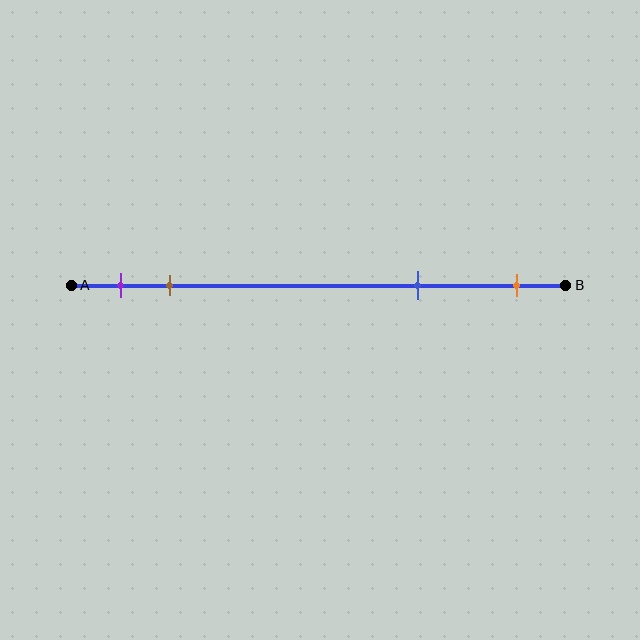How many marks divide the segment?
There are 4 marks dividing the segment.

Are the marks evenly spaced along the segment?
No, the marks are not evenly spaced.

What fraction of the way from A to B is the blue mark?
The blue mark is approximately 70% (0.7) of the way from A to B.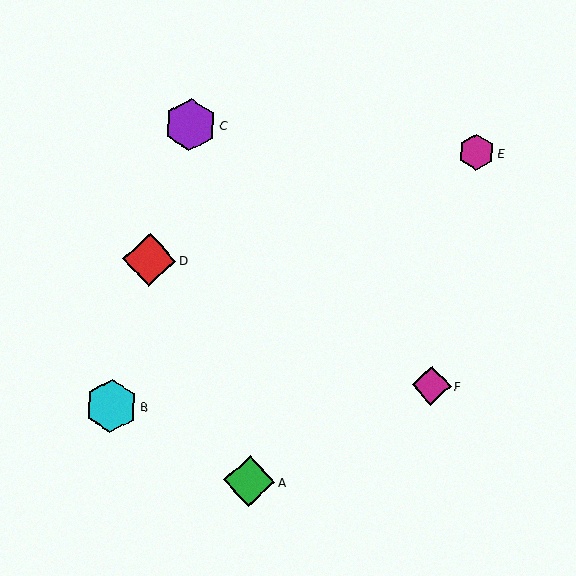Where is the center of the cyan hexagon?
The center of the cyan hexagon is at (111, 406).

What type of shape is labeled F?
Shape F is a magenta diamond.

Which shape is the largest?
The red diamond (labeled D) is the largest.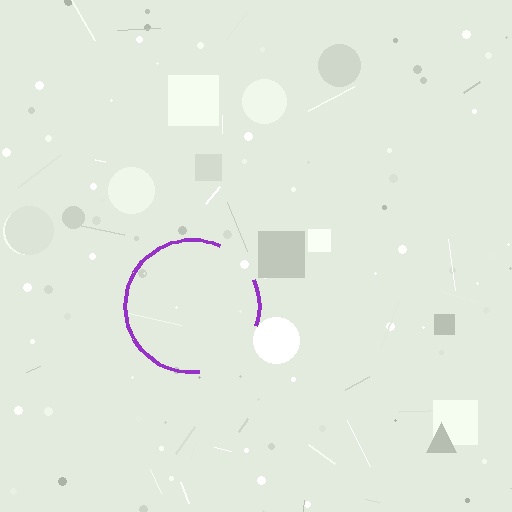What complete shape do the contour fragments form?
The contour fragments form a circle.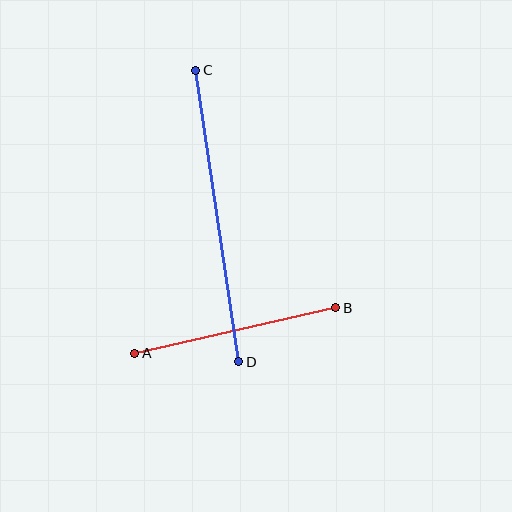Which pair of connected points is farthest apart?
Points C and D are farthest apart.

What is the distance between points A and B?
The distance is approximately 206 pixels.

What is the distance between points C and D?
The distance is approximately 294 pixels.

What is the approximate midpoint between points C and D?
The midpoint is at approximately (217, 216) pixels.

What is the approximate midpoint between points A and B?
The midpoint is at approximately (235, 331) pixels.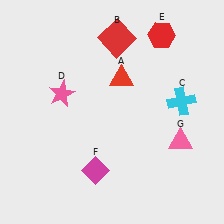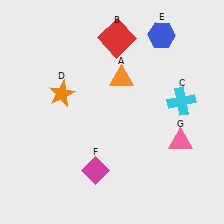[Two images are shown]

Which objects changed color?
A changed from red to orange. D changed from pink to orange. E changed from red to blue.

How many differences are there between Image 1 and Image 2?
There are 3 differences between the two images.